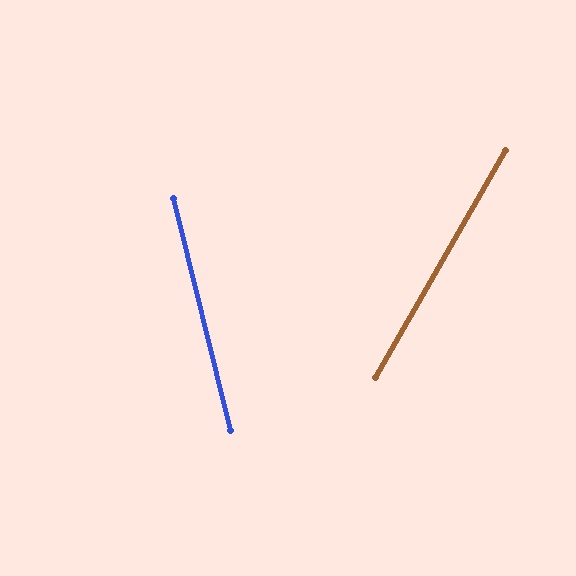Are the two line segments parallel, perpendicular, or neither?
Neither parallel nor perpendicular — they differ by about 44°.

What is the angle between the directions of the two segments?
Approximately 44 degrees.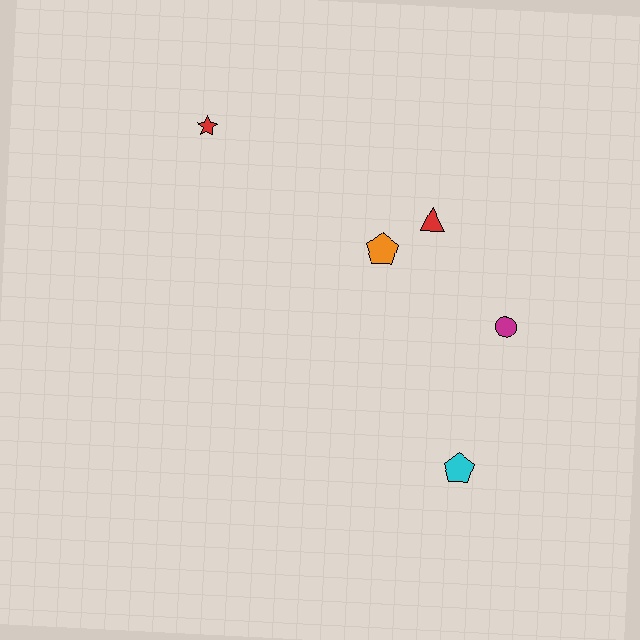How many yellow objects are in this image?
There are no yellow objects.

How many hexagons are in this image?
There are no hexagons.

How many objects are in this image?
There are 5 objects.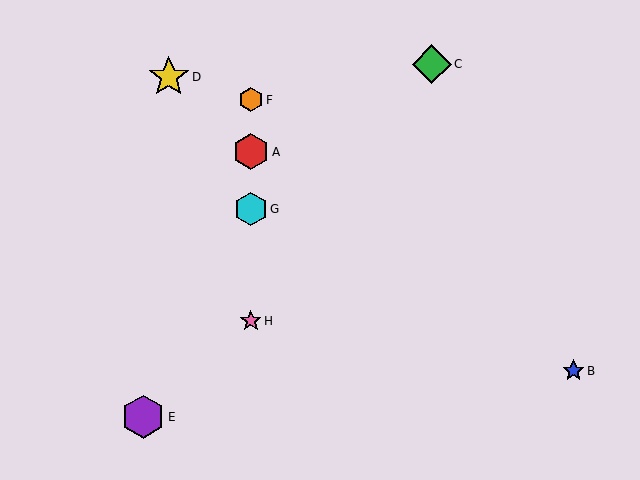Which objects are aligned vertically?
Objects A, F, G, H are aligned vertically.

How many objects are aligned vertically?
4 objects (A, F, G, H) are aligned vertically.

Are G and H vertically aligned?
Yes, both are at x≈251.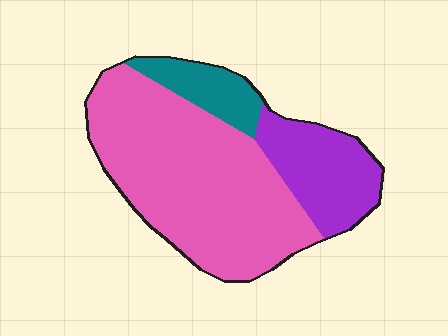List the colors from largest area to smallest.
From largest to smallest: pink, purple, teal.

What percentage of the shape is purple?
Purple takes up about one quarter (1/4) of the shape.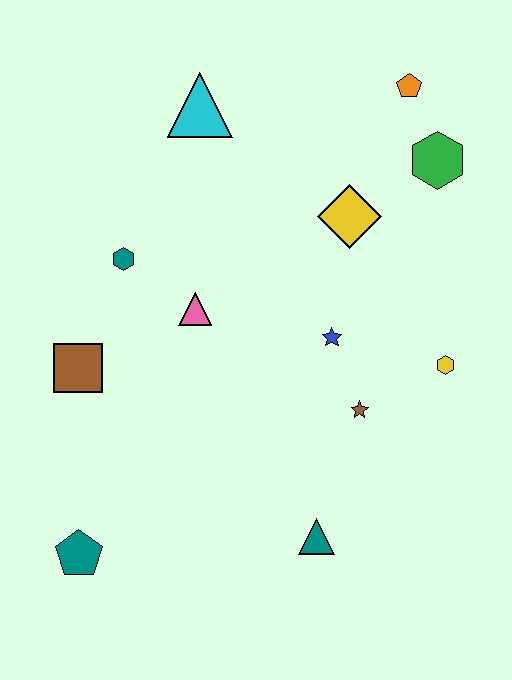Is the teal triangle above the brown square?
No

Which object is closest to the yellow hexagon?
The brown star is closest to the yellow hexagon.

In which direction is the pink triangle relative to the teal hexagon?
The pink triangle is to the right of the teal hexagon.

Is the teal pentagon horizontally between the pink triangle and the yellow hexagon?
No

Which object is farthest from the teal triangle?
The orange pentagon is farthest from the teal triangle.